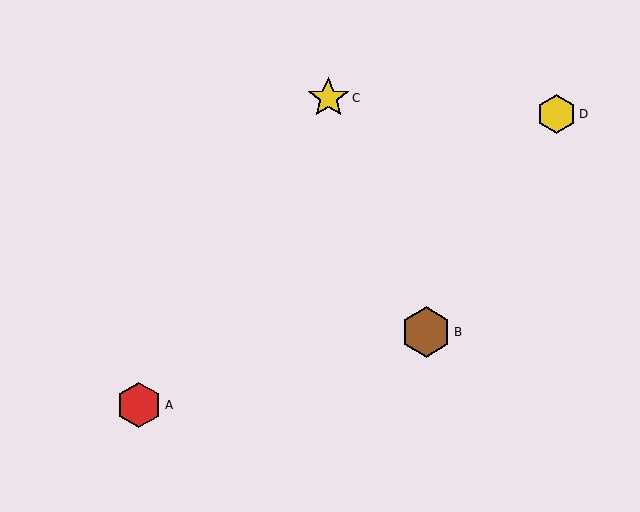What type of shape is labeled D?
Shape D is a yellow hexagon.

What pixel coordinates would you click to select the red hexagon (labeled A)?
Click at (139, 405) to select the red hexagon A.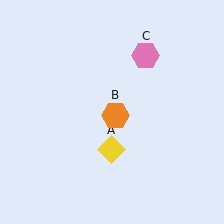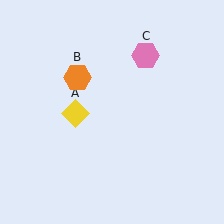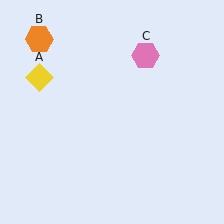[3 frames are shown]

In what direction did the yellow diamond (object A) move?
The yellow diamond (object A) moved up and to the left.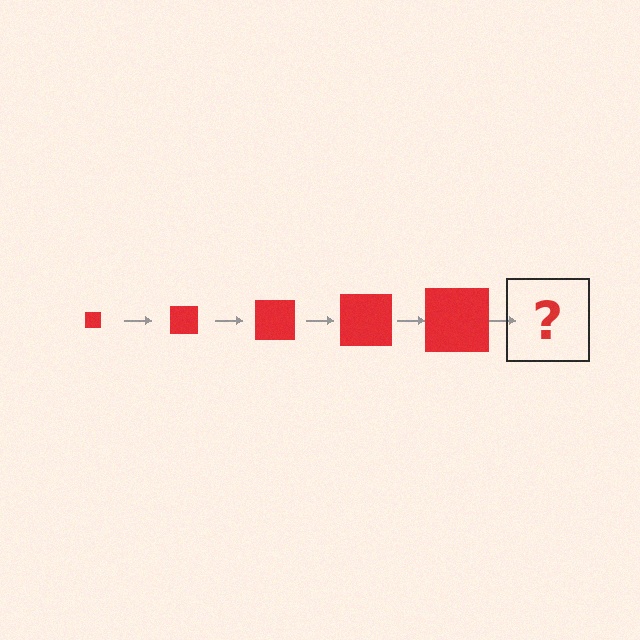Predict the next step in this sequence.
The next step is a red square, larger than the previous one.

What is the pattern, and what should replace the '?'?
The pattern is that the square gets progressively larger each step. The '?' should be a red square, larger than the previous one.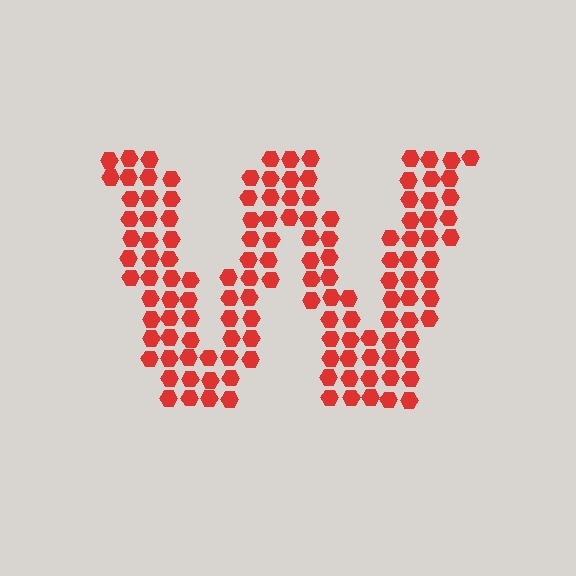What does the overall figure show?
The overall figure shows the letter W.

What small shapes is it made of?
It is made of small hexagons.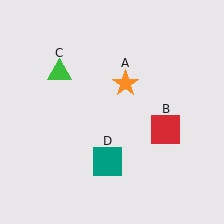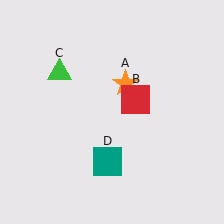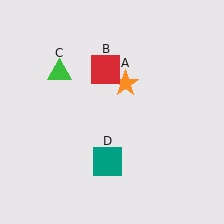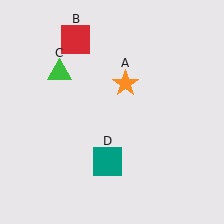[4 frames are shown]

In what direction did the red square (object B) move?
The red square (object B) moved up and to the left.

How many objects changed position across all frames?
1 object changed position: red square (object B).